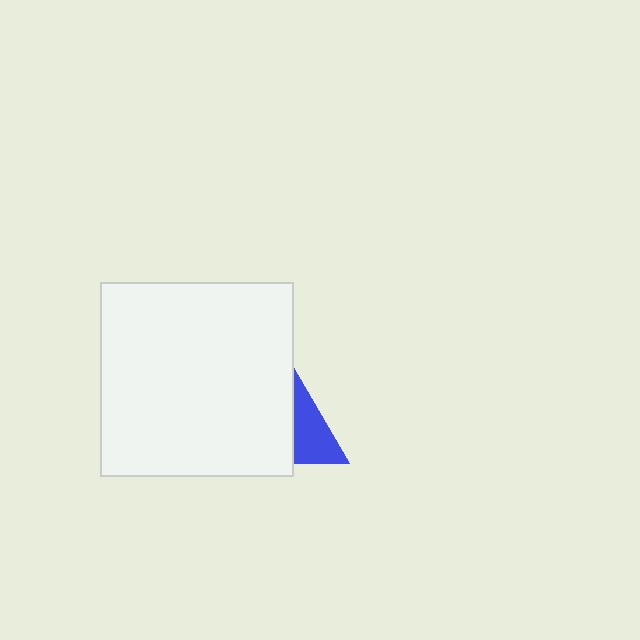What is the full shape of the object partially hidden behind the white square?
The partially hidden object is a blue triangle.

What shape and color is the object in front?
The object in front is a white square.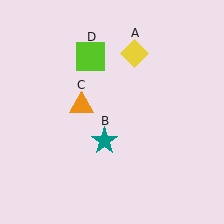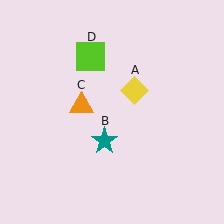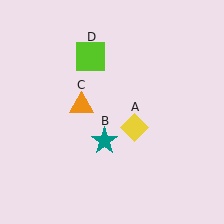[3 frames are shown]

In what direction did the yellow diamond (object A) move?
The yellow diamond (object A) moved down.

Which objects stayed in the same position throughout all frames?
Teal star (object B) and orange triangle (object C) and lime square (object D) remained stationary.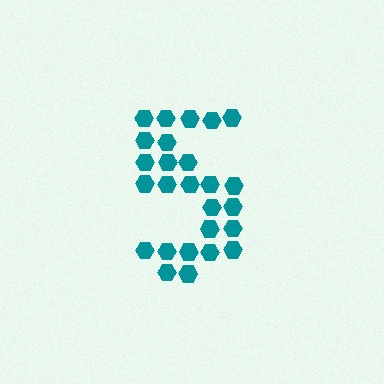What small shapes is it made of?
It is made of small hexagons.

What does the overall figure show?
The overall figure shows the digit 5.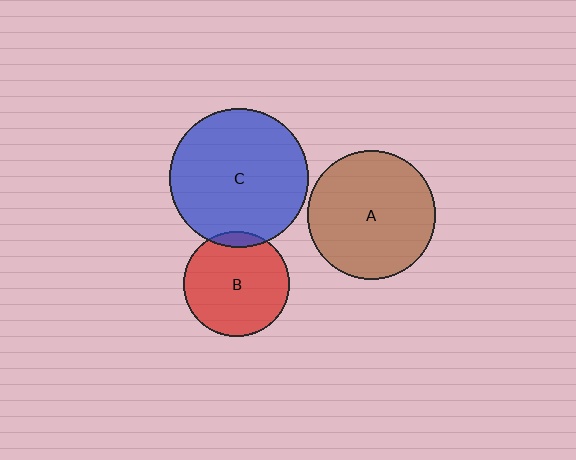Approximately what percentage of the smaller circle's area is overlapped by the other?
Approximately 5%.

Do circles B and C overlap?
Yes.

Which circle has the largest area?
Circle C (blue).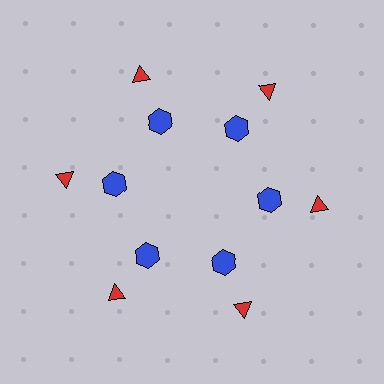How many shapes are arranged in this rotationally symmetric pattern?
There are 12 shapes, arranged in 6 groups of 2.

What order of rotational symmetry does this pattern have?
This pattern has 6-fold rotational symmetry.